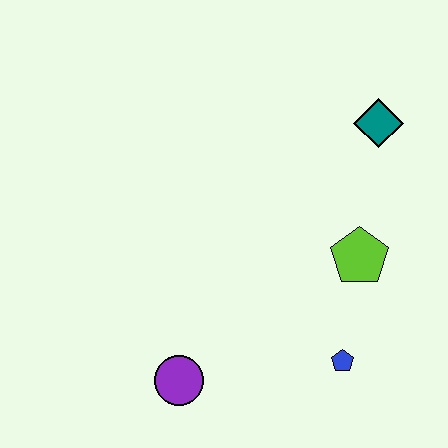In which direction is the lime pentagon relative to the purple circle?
The lime pentagon is to the right of the purple circle.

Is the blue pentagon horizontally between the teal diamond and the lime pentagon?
No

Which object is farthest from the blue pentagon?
The teal diamond is farthest from the blue pentagon.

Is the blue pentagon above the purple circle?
Yes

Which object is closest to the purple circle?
The blue pentagon is closest to the purple circle.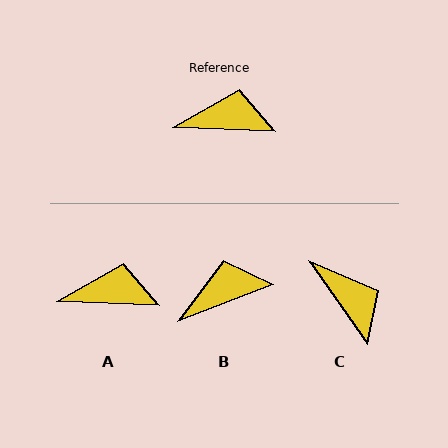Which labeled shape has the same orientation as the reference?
A.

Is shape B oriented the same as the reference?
No, it is off by about 24 degrees.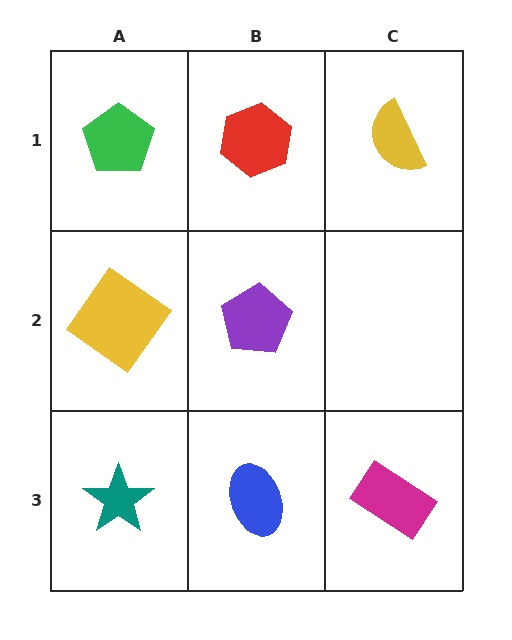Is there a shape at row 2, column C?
No, that cell is empty.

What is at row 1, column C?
A yellow semicircle.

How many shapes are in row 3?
3 shapes.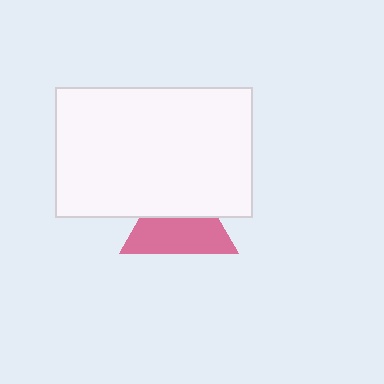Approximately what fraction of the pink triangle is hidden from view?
Roughly 43% of the pink triangle is hidden behind the white rectangle.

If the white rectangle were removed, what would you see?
You would see the complete pink triangle.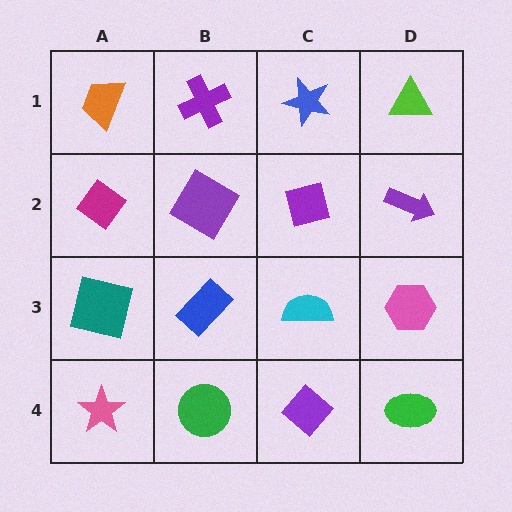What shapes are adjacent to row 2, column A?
An orange trapezoid (row 1, column A), a teal square (row 3, column A), a purple diamond (row 2, column B).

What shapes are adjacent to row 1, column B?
A purple diamond (row 2, column B), an orange trapezoid (row 1, column A), a blue star (row 1, column C).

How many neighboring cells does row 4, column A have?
2.